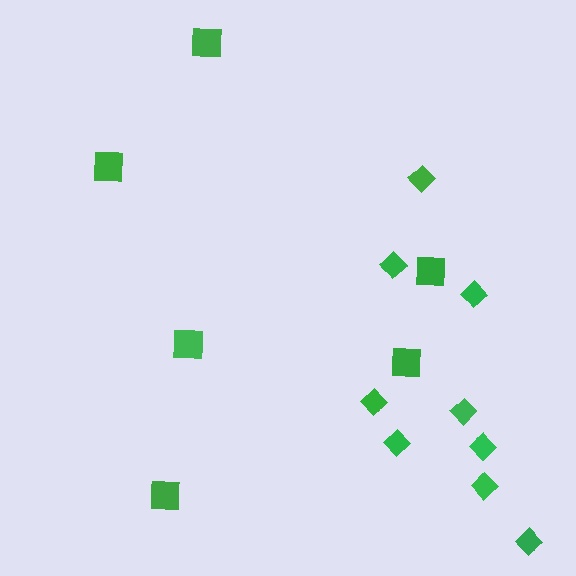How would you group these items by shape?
There are 2 groups: one group of squares (6) and one group of diamonds (9).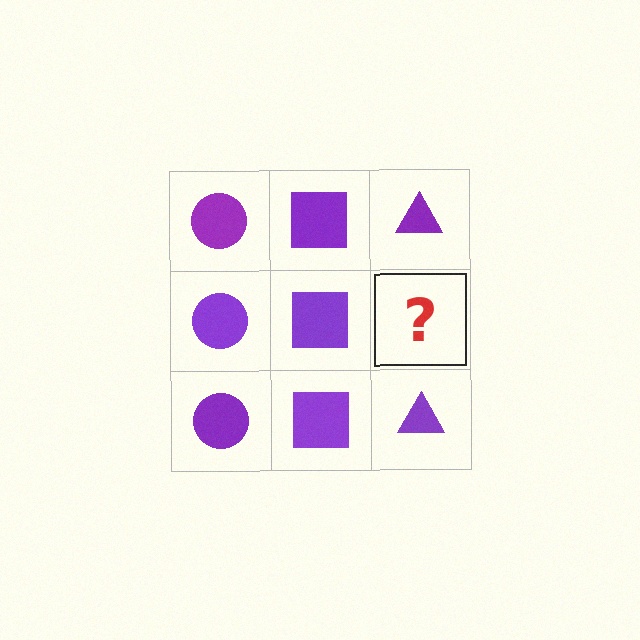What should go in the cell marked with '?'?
The missing cell should contain a purple triangle.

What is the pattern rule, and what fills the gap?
The rule is that each column has a consistent shape. The gap should be filled with a purple triangle.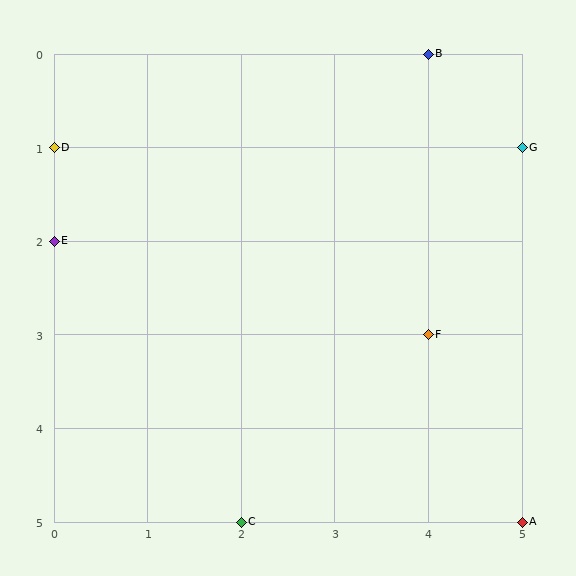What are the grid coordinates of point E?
Point E is at grid coordinates (0, 2).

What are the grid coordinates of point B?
Point B is at grid coordinates (4, 0).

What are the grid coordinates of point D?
Point D is at grid coordinates (0, 1).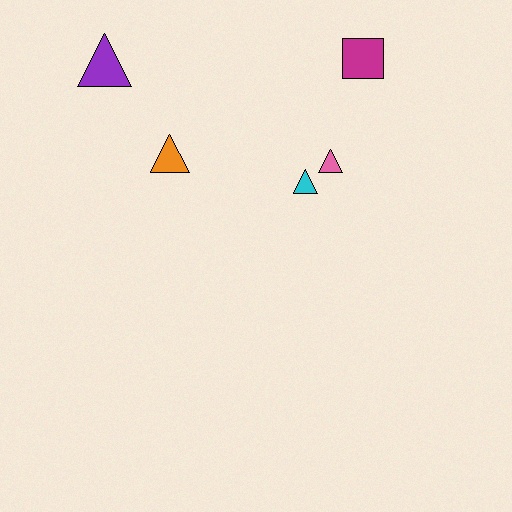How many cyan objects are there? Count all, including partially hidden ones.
There is 1 cyan object.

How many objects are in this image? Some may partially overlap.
There are 5 objects.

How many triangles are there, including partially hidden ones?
There are 4 triangles.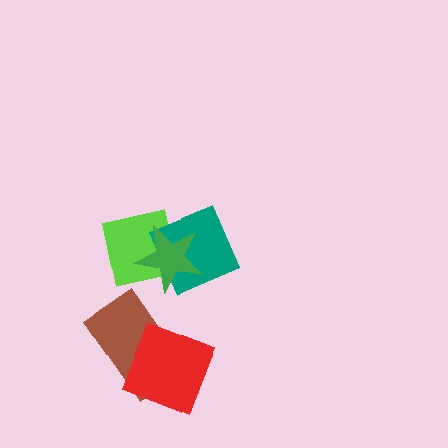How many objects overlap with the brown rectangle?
1 object overlaps with the brown rectangle.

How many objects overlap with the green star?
2 objects overlap with the green star.